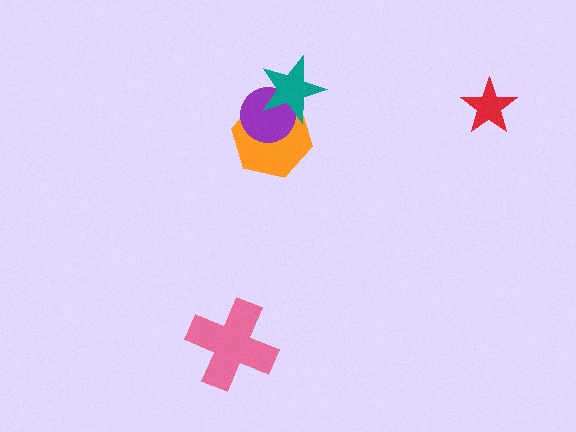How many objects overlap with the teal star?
2 objects overlap with the teal star.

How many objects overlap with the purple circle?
2 objects overlap with the purple circle.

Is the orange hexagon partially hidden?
Yes, it is partially covered by another shape.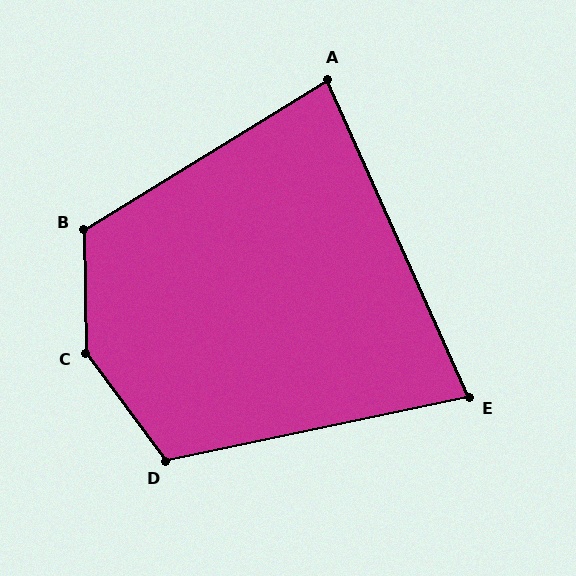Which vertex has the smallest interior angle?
E, at approximately 78 degrees.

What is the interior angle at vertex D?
Approximately 115 degrees (obtuse).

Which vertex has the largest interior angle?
C, at approximately 145 degrees.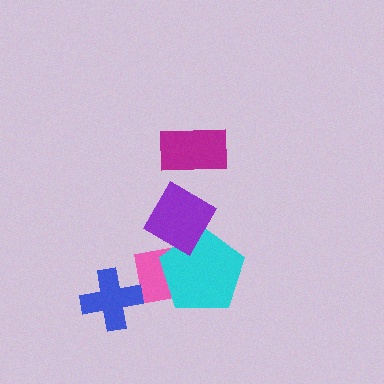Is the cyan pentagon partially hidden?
Yes, it is partially covered by another shape.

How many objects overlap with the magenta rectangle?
0 objects overlap with the magenta rectangle.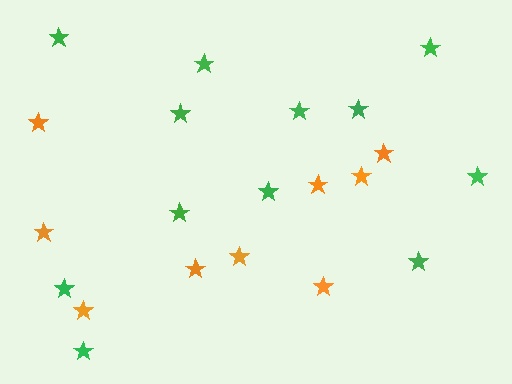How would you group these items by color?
There are 2 groups: one group of green stars (12) and one group of orange stars (9).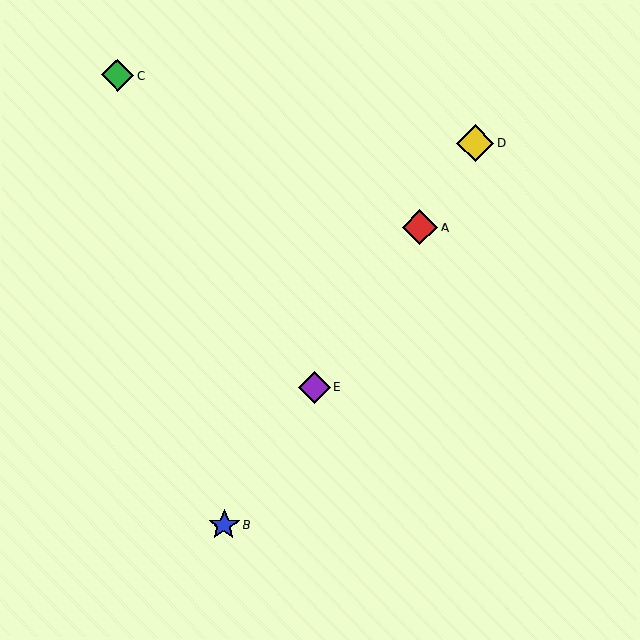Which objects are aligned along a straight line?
Objects A, B, D, E are aligned along a straight line.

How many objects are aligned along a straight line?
4 objects (A, B, D, E) are aligned along a straight line.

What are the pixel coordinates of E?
Object E is at (314, 387).